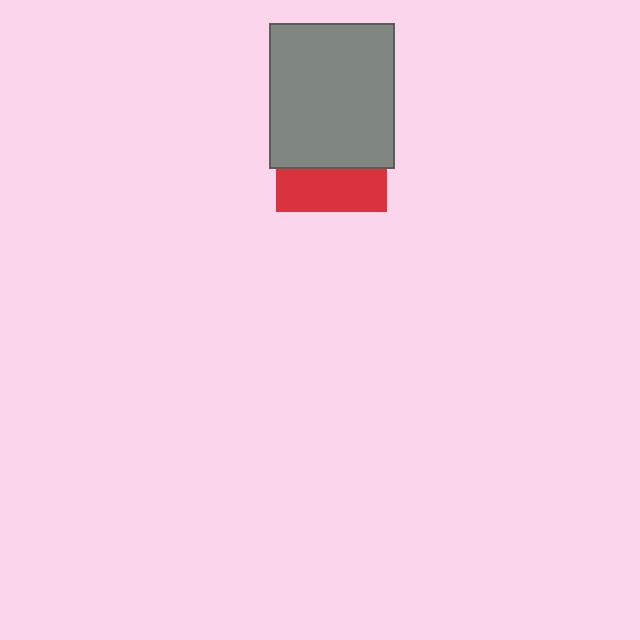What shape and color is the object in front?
The object in front is a gray rectangle.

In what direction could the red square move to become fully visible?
The red square could move down. That would shift it out from behind the gray rectangle entirely.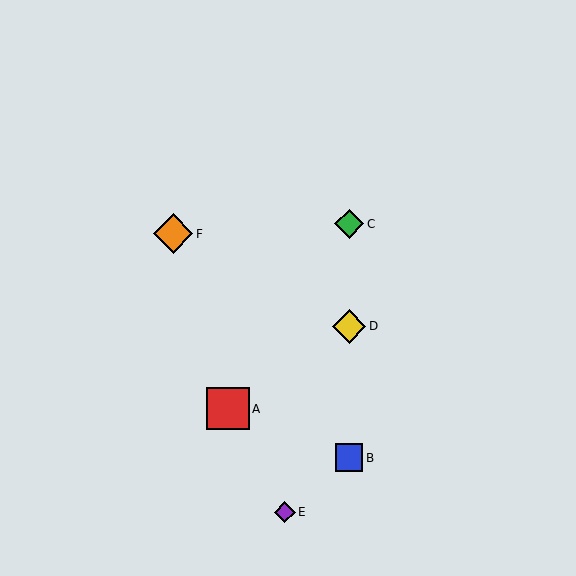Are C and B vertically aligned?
Yes, both are at x≈349.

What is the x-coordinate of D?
Object D is at x≈349.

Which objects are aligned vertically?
Objects B, C, D are aligned vertically.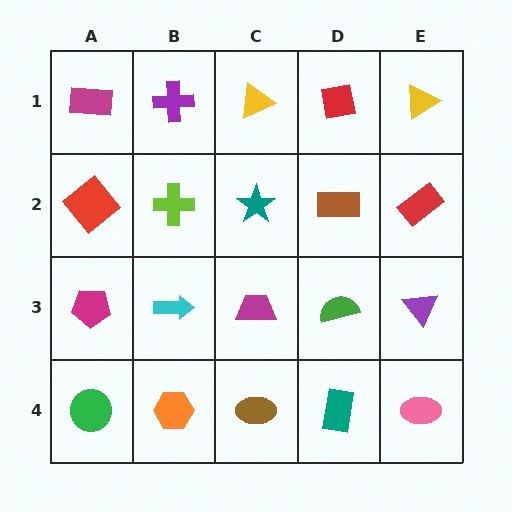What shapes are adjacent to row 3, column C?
A teal star (row 2, column C), a brown ellipse (row 4, column C), a cyan arrow (row 3, column B), a green semicircle (row 3, column D).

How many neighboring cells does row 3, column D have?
4.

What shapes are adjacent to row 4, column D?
A green semicircle (row 3, column D), a brown ellipse (row 4, column C), a pink ellipse (row 4, column E).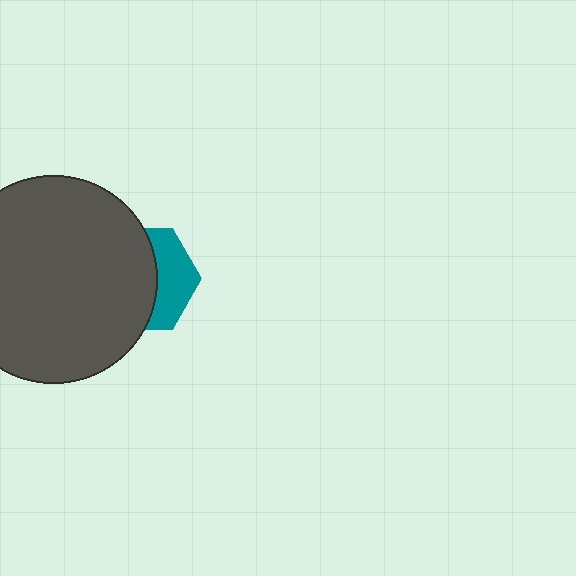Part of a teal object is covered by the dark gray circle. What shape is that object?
It is a hexagon.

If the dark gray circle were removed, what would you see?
You would see the complete teal hexagon.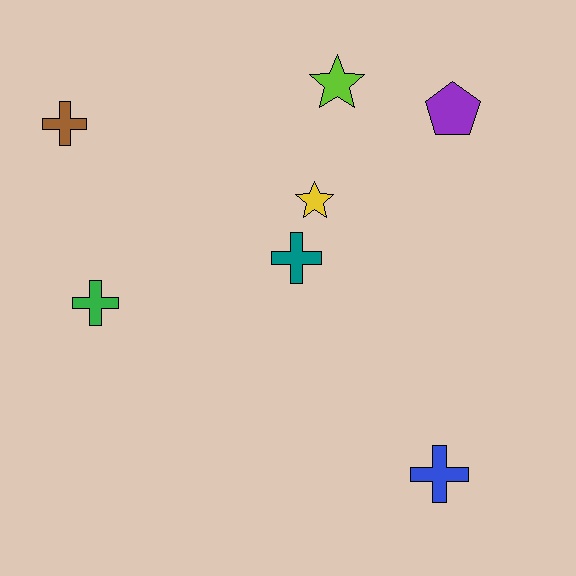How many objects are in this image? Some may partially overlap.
There are 7 objects.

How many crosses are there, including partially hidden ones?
There are 4 crosses.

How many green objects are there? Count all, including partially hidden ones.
There is 1 green object.